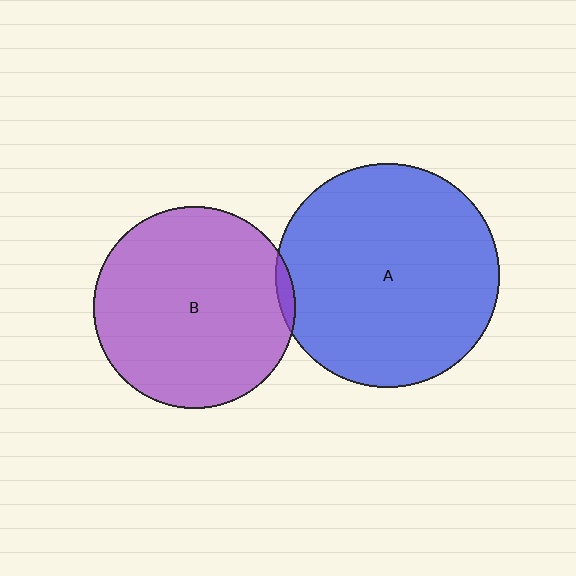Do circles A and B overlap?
Yes.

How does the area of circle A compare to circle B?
Approximately 1.2 times.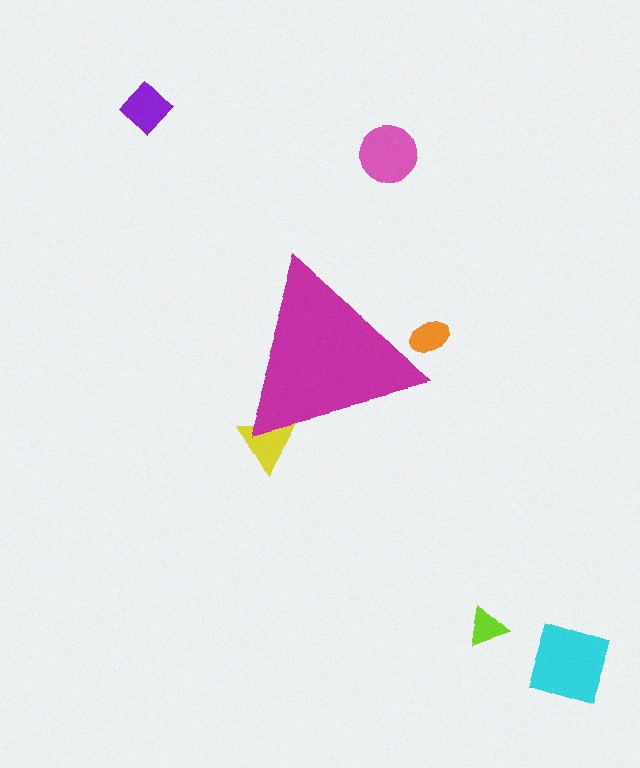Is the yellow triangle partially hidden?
Yes, the yellow triangle is partially hidden behind the magenta triangle.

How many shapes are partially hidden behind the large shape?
2 shapes are partially hidden.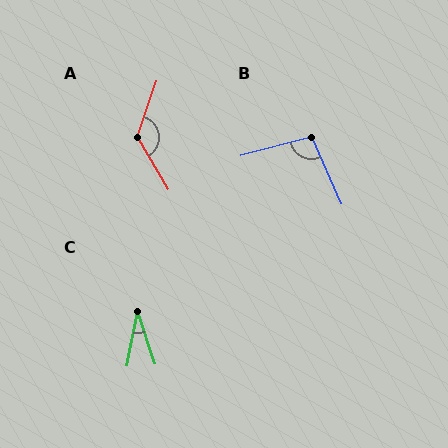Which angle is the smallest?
C, at approximately 29 degrees.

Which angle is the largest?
A, at approximately 130 degrees.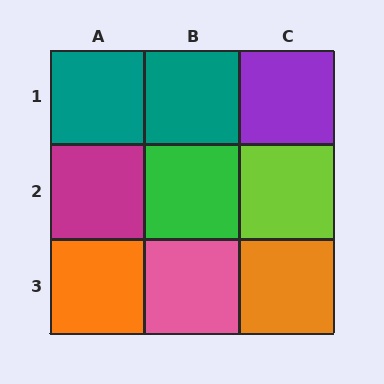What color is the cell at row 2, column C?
Lime.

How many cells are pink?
1 cell is pink.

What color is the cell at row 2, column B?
Green.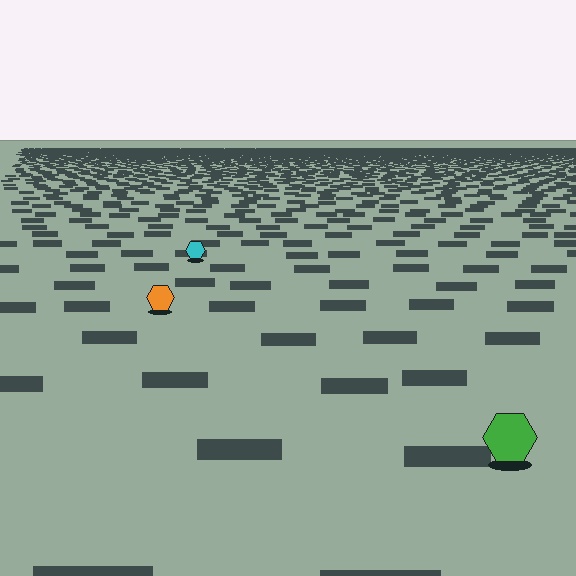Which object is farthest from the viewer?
The cyan hexagon is farthest from the viewer. It appears smaller and the ground texture around it is denser.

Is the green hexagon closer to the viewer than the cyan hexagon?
Yes. The green hexagon is closer — you can tell from the texture gradient: the ground texture is coarser near it.